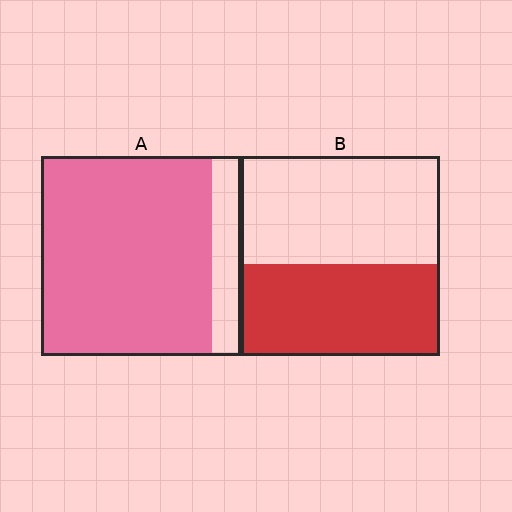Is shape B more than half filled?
Roughly half.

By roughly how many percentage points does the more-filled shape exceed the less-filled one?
By roughly 40 percentage points (A over B).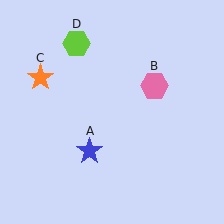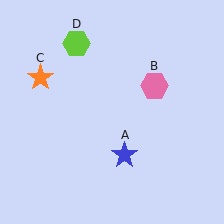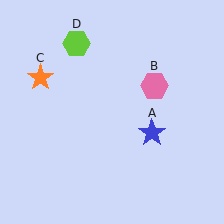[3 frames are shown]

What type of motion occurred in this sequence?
The blue star (object A) rotated counterclockwise around the center of the scene.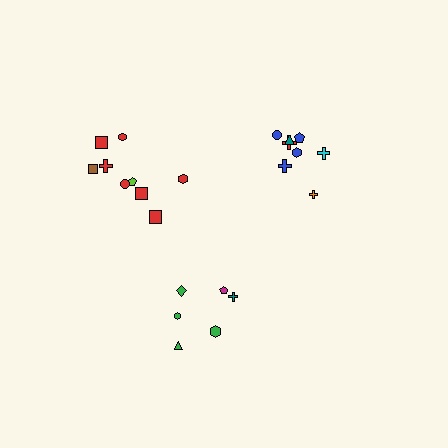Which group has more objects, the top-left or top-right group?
The top-left group.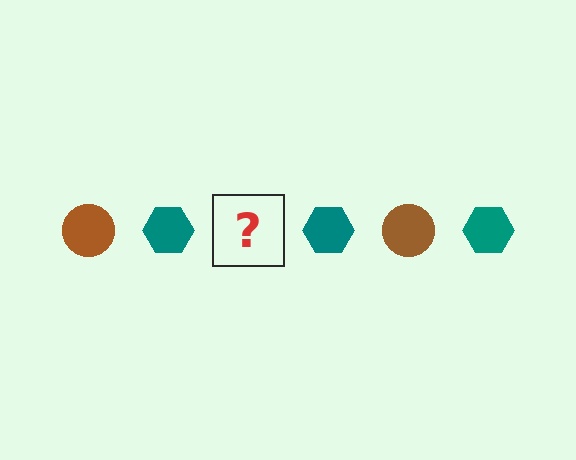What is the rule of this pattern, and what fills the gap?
The rule is that the pattern alternates between brown circle and teal hexagon. The gap should be filled with a brown circle.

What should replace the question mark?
The question mark should be replaced with a brown circle.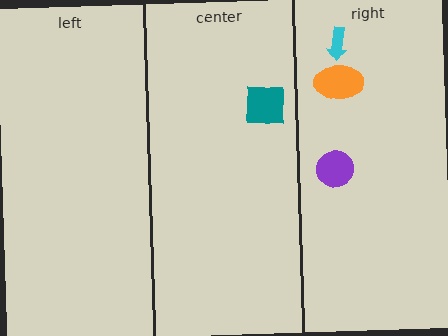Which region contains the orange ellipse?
The right region.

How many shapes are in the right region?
3.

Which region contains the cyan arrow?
The right region.